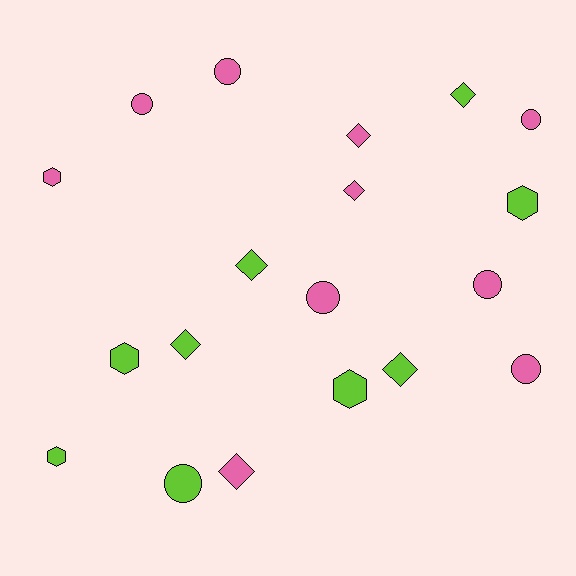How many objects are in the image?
There are 19 objects.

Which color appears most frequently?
Pink, with 10 objects.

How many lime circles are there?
There is 1 lime circle.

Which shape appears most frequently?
Diamond, with 7 objects.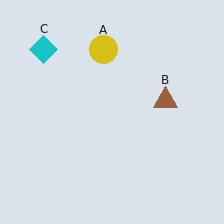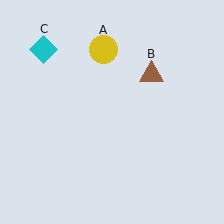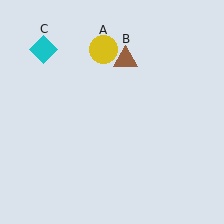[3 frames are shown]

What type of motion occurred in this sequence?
The brown triangle (object B) rotated counterclockwise around the center of the scene.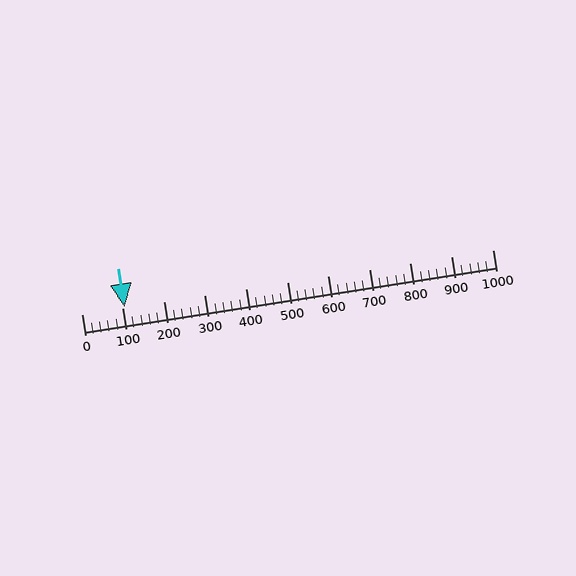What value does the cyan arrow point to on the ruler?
The cyan arrow points to approximately 104.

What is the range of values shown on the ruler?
The ruler shows values from 0 to 1000.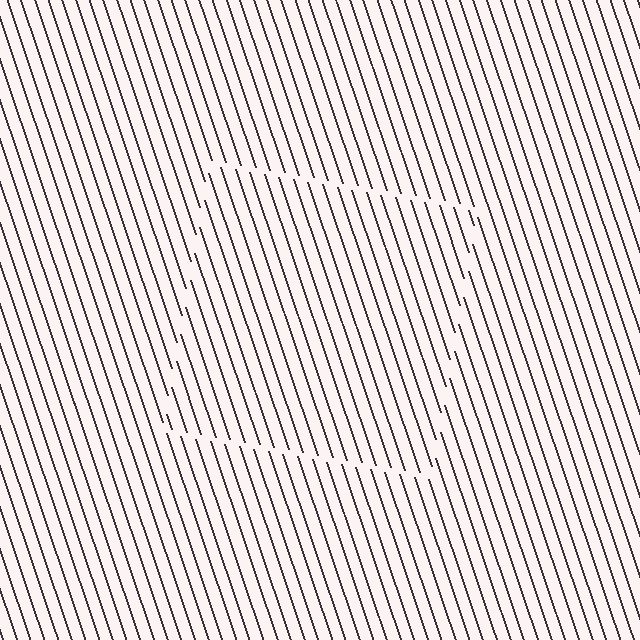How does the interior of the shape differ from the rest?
The interior of the shape contains the same grating, shifted by half a period — the contour is defined by the phase discontinuity where line-ends from the inner and outer gratings abut.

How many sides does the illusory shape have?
4 sides — the line-ends trace a square.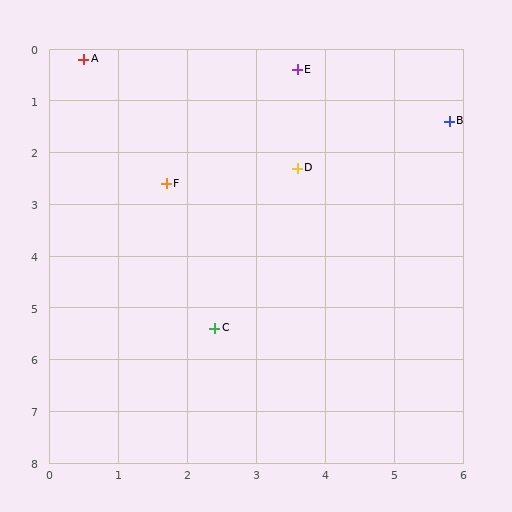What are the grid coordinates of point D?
Point D is at approximately (3.6, 2.3).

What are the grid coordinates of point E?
Point E is at approximately (3.6, 0.4).